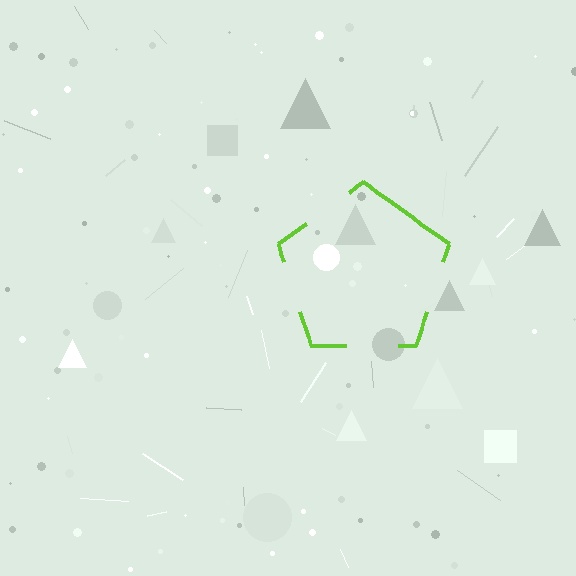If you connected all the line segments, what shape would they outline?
They would outline a pentagon.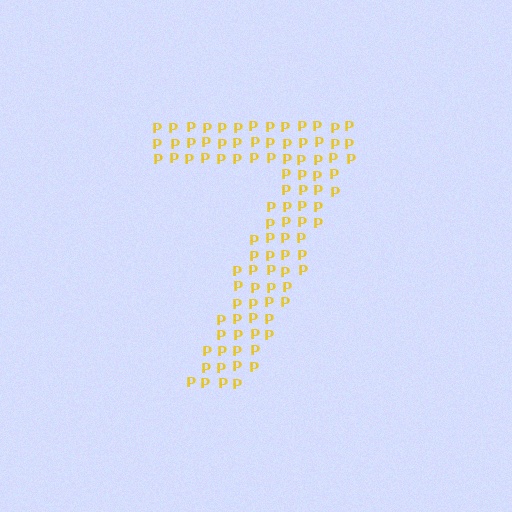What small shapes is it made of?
It is made of small letter P's.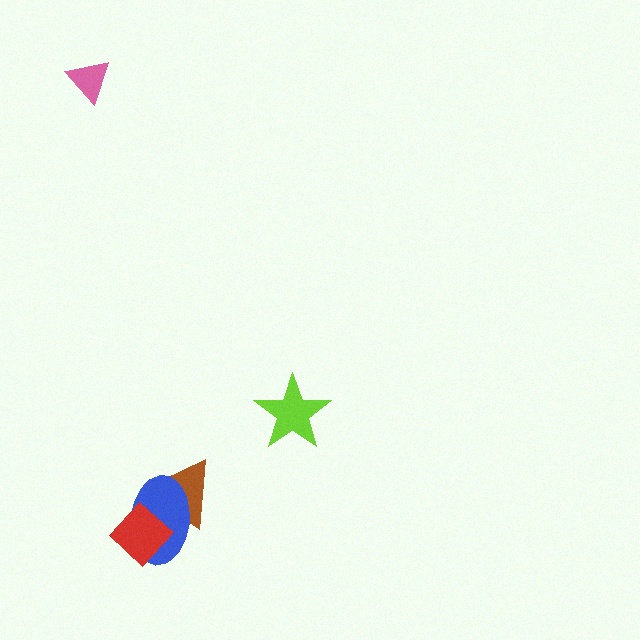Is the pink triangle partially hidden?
No, no other shape covers it.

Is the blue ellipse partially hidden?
Yes, it is partially covered by another shape.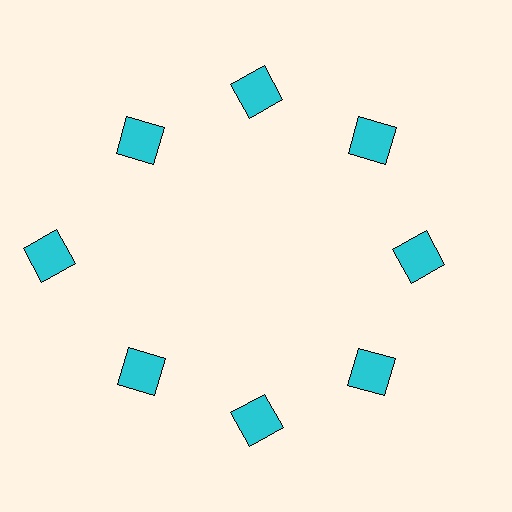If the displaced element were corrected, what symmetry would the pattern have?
It would have 8-fold rotational symmetry — the pattern would map onto itself every 45 degrees.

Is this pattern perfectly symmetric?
No. The 8 cyan squares are arranged in a ring, but one element near the 9 o'clock position is pushed outward from the center, breaking the 8-fold rotational symmetry.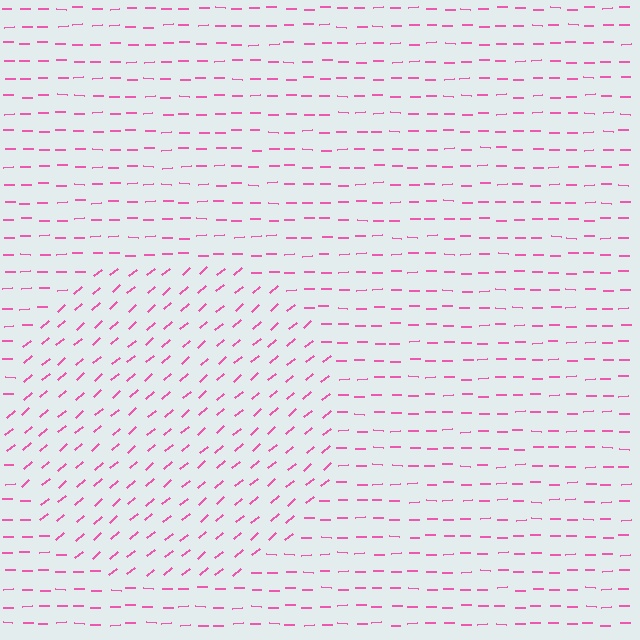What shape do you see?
I see a circle.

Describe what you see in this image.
The image is filled with small pink line segments. A circle region in the image has lines oriented differently from the surrounding lines, creating a visible texture boundary.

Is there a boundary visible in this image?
Yes, there is a texture boundary formed by a change in line orientation.